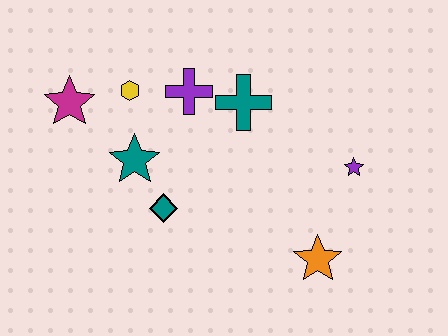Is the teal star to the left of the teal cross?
Yes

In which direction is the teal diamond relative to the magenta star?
The teal diamond is below the magenta star.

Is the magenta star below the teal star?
No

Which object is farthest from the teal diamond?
The purple star is farthest from the teal diamond.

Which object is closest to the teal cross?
The purple cross is closest to the teal cross.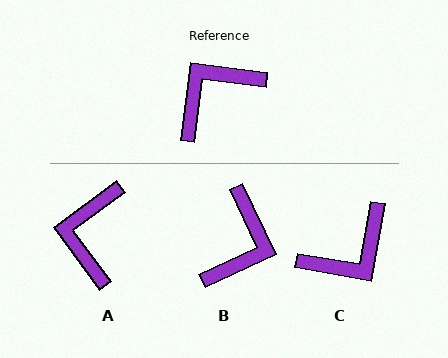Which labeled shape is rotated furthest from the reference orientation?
C, about 177 degrees away.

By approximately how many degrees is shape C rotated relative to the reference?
Approximately 177 degrees counter-clockwise.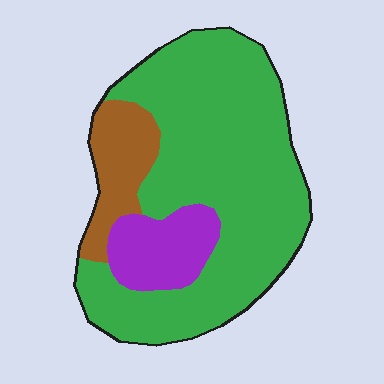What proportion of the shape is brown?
Brown takes up about one eighth (1/8) of the shape.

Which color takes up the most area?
Green, at roughly 75%.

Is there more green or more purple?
Green.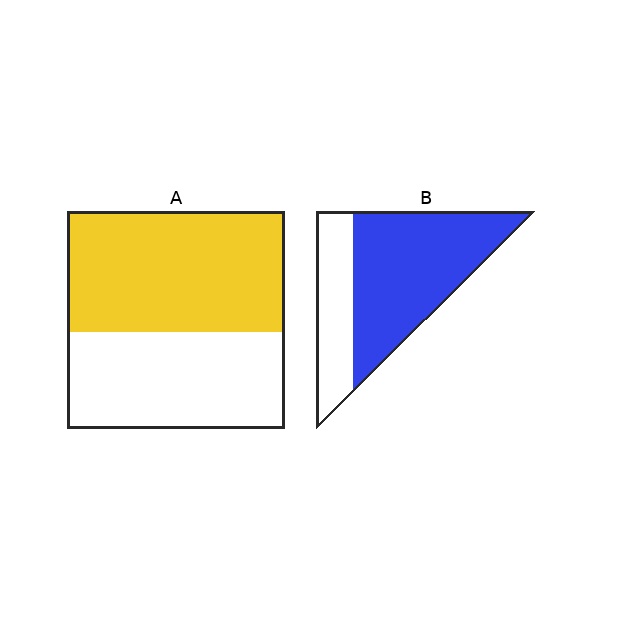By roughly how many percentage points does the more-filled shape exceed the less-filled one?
By roughly 15 percentage points (B over A).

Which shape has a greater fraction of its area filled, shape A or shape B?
Shape B.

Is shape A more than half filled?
Yes.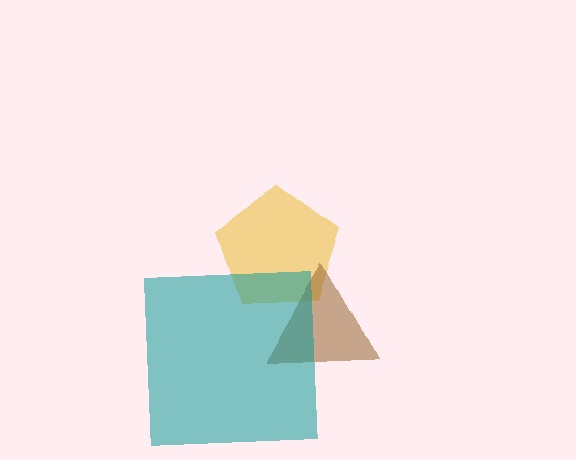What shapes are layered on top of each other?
The layered shapes are: a yellow pentagon, a brown triangle, a teal square.